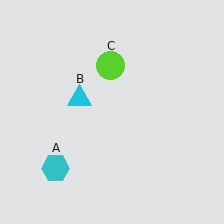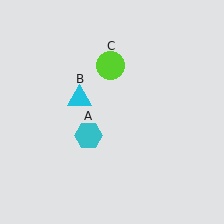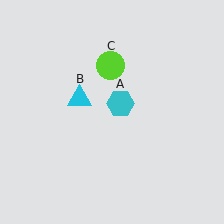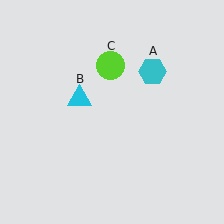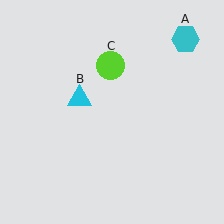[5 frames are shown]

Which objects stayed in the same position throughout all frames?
Cyan triangle (object B) and lime circle (object C) remained stationary.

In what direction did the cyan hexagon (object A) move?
The cyan hexagon (object A) moved up and to the right.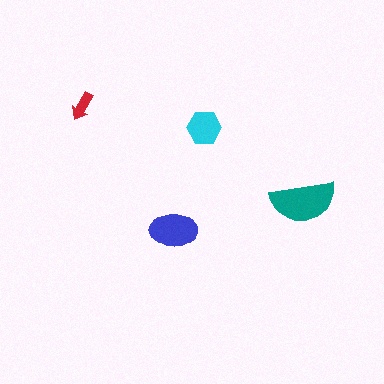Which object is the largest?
The teal semicircle.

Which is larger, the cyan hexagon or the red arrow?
The cyan hexagon.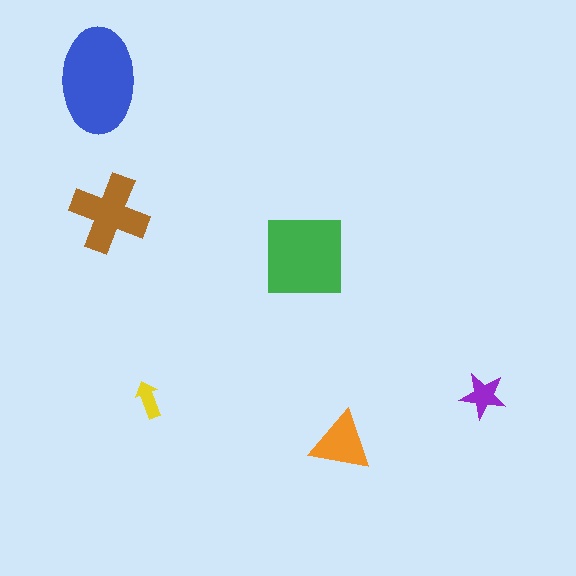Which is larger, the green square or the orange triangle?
The green square.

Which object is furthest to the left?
The blue ellipse is leftmost.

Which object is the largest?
The blue ellipse.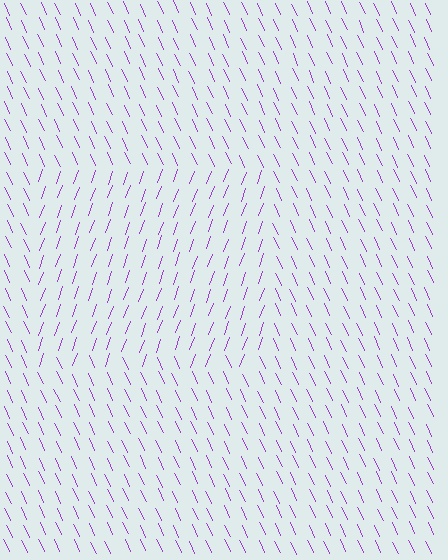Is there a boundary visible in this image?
Yes, there is a texture boundary formed by a change in line orientation.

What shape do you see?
I see a rectangle.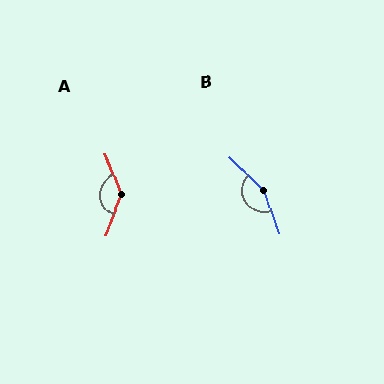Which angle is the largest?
B, at approximately 155 degrees.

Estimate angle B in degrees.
Approximately 155 degrees.